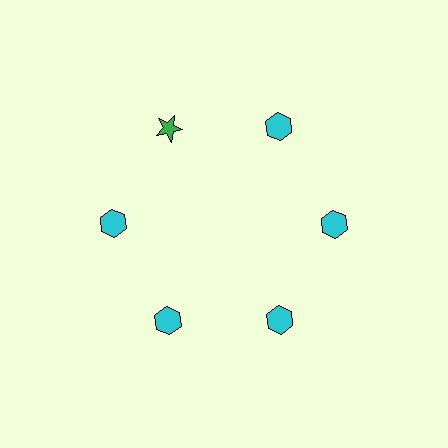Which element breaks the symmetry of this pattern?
The green star at roughly the 11 o'clock position breaks the symmetry. All other shapes are cyan hexagons.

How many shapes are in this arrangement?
There are 6 shapes arranged in a ring pattern.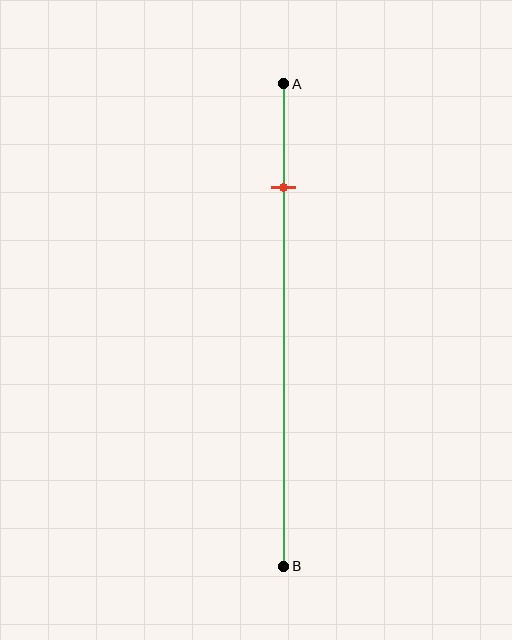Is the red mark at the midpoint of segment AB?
No, the mark is at about 20% from A, not at the 50% midpoint.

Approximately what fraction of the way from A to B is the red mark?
The red mark is approximately 20% of the way from A to B.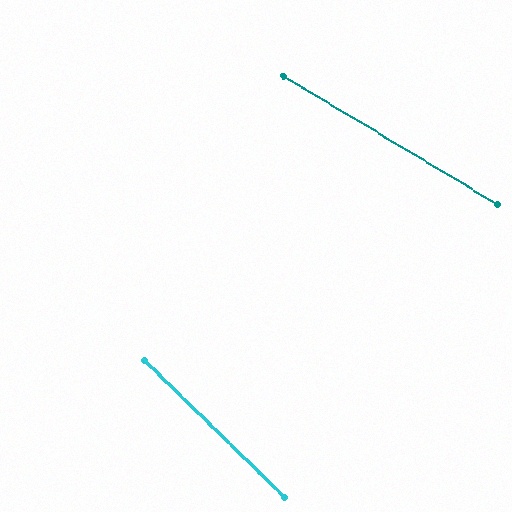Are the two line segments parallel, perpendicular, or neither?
Neither parallel nor perpendicular — they differ by about 13°.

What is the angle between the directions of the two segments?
Approximately 13 degrees.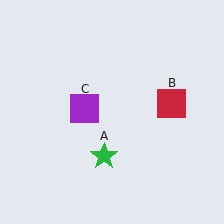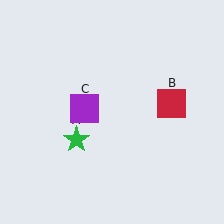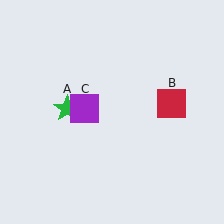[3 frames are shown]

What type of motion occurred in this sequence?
The green star (object A) rotated clockwise around the center of the scene.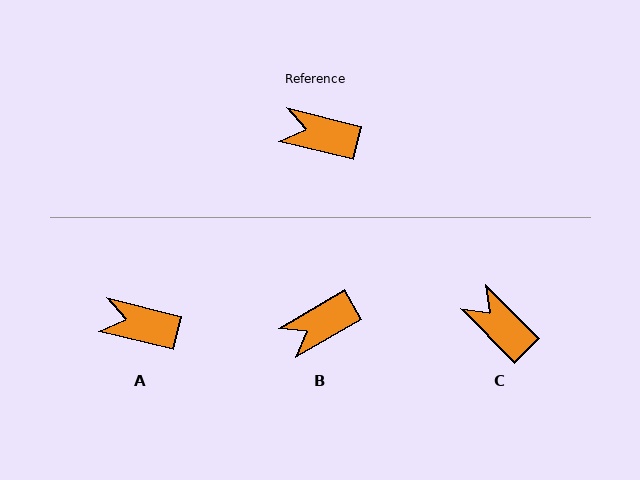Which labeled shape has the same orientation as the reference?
A.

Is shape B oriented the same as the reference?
No, it is off by about 45 degrees.